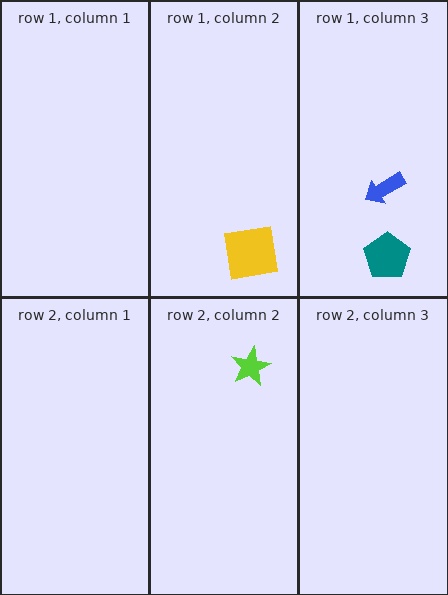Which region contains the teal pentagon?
The row 1, column 3 region.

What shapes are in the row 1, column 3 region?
The teal pentagon, the blue arrow.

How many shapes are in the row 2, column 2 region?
1.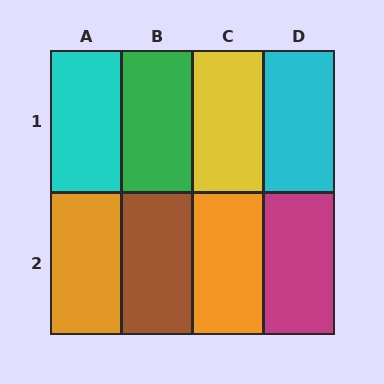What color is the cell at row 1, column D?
Cyan.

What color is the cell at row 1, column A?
Cyan.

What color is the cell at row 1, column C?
Yellow.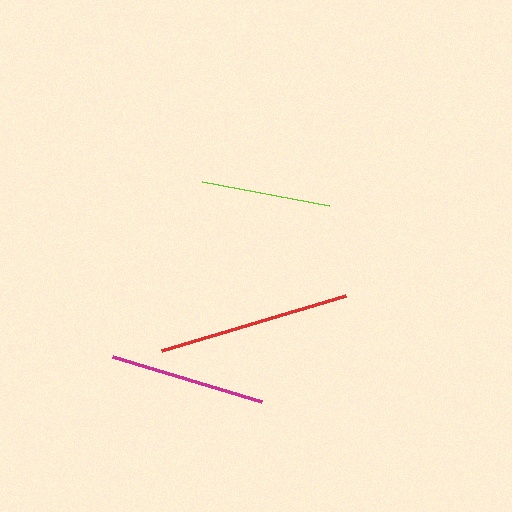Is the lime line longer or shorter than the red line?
The red line is longer than the lime line.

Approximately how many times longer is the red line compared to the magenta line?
The red line is approximately 1.2 times the length of the magenta line.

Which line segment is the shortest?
The lime line is the shortest at approximately 130 pixels.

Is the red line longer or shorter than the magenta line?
The red line is longer than the magenta line.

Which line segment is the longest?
The red line is the longest at approximately 192 pixels.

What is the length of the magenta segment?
The magenta segment is approximately 156 pixels long.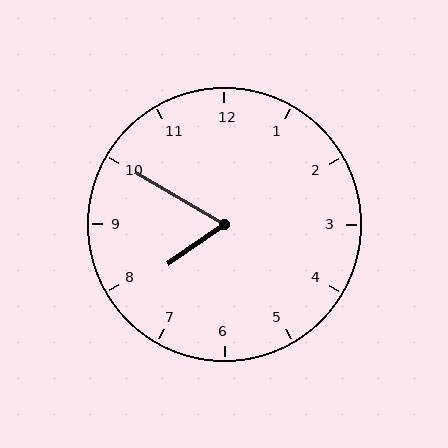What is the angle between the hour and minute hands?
Approximately 65 degrees.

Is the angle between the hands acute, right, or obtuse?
It is acute.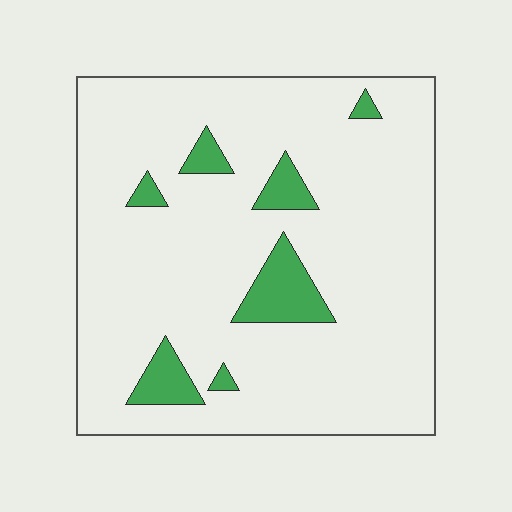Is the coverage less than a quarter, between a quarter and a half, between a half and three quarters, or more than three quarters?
Less than a quarter.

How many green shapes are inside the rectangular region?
7.